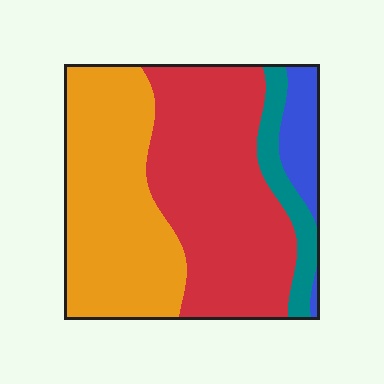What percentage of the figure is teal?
Teal covers 9% of the figure.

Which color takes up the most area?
Red, at roughly 45%.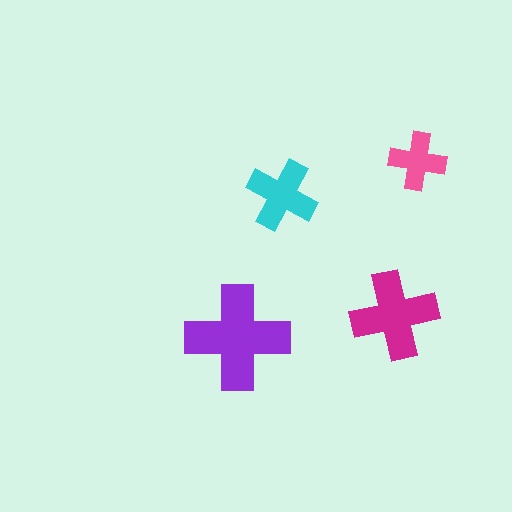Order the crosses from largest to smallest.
the purple one, the magenta one, the cyan one, the pink one.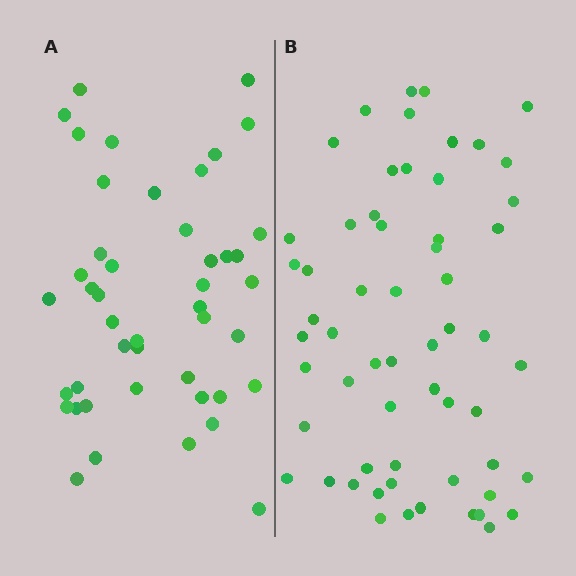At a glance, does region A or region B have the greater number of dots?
Region B (the right region) has more dots.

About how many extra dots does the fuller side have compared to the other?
Region B has approximately 15 more dots than region A.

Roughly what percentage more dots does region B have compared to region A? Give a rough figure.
About 30% more.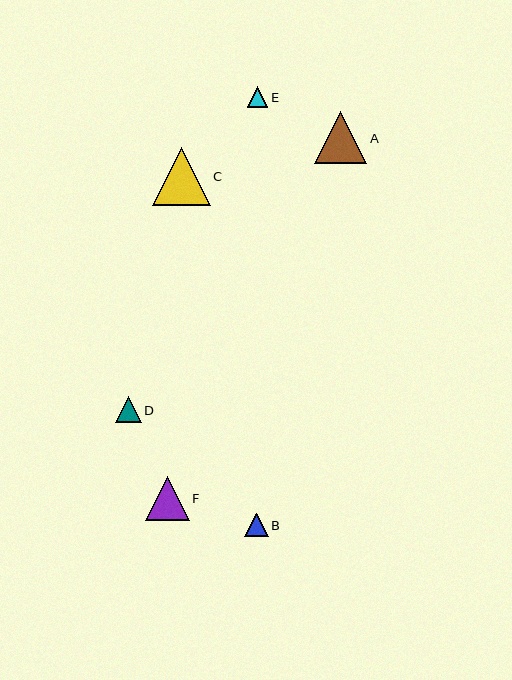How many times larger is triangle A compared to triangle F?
Triangle A is approximately 1.2 times the size of triangle F.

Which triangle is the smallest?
Triangle E is the smallest with a size of approximately 20 pixels.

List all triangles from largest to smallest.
From largest to smallest: C, A, F, D, B, E.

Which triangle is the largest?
Triangle C is the largest with a size of approximately 57 pixels.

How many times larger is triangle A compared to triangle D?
Triangle A is approximately 2.0 times the size of triangle D.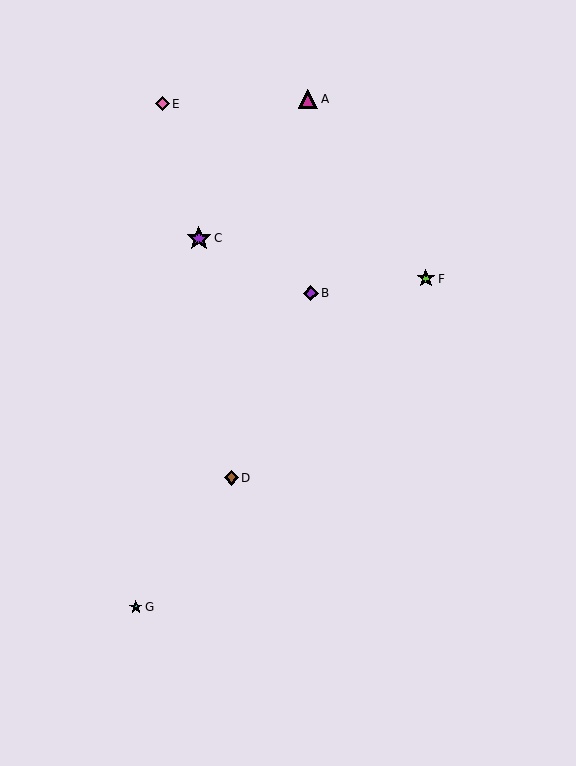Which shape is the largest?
The purple star (labeled C) is the largest.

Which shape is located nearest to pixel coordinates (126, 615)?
The cyan star (labeled G) at (136, 607) is nearest to that location.